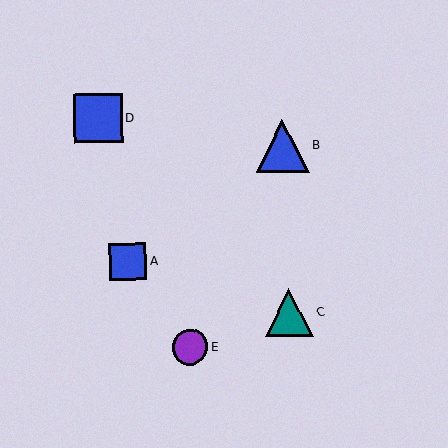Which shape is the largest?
The blue triangle (labeled B) is the largest.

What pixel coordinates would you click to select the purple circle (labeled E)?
Click at (190, 347) to select the purple circle E.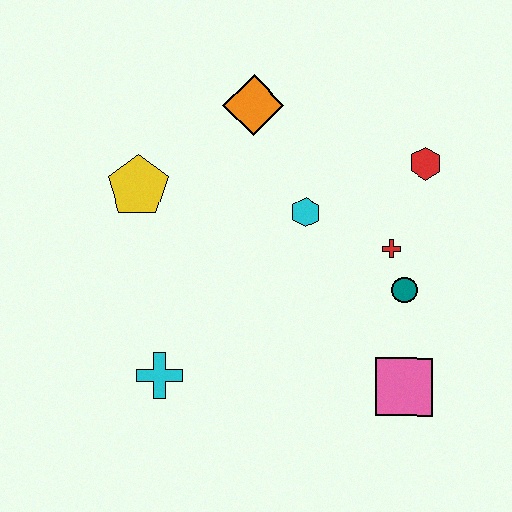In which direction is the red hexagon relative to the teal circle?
The red hexagon is above the teal circle.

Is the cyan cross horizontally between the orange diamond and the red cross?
No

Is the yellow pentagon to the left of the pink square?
Yes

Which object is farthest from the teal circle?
The yellow pentagon is farthest from the teal circle.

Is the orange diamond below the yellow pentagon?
No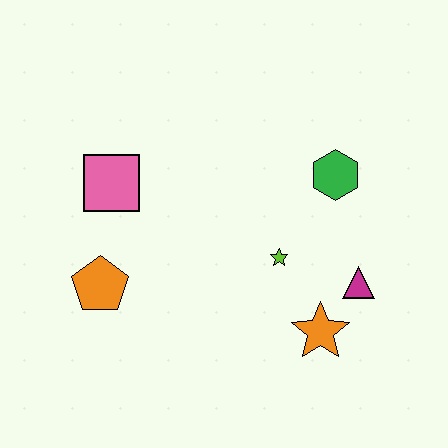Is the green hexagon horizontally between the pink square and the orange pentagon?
No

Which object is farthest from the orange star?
The pink square is farthest from the orange star.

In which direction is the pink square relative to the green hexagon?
The pink square is to the left of the green hexagon.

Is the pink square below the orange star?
No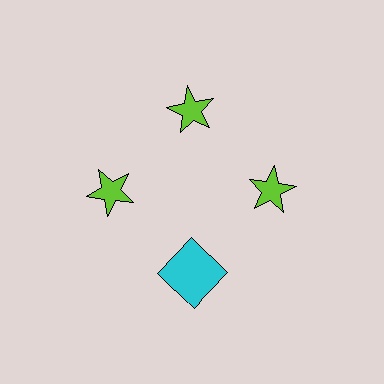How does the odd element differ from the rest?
It differs in both color (cyan instead of lime) and shape (square instead of star).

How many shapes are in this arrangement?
There are 4 shapes arranged in a ring pattern.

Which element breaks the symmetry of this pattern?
The cyan square at roughly the 6 o'clock position breaks the symmetry. All other shapes are lime stars.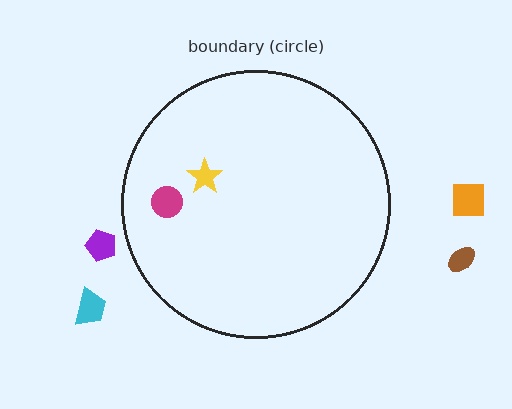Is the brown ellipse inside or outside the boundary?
Outside.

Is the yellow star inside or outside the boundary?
Inside.